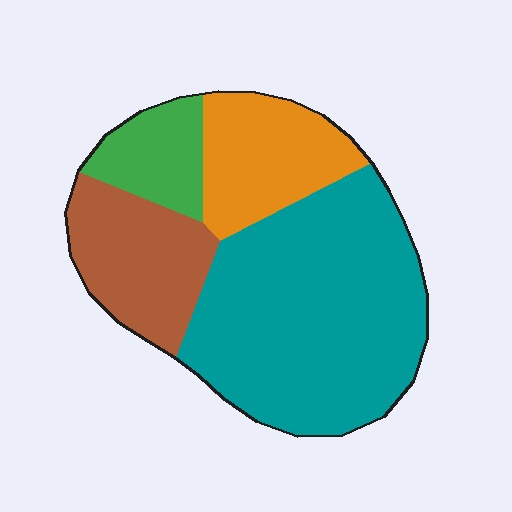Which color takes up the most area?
Teal, at roughly 50%.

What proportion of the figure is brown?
Brown covers 19% of the figure.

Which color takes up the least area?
Green, at roughly 10%.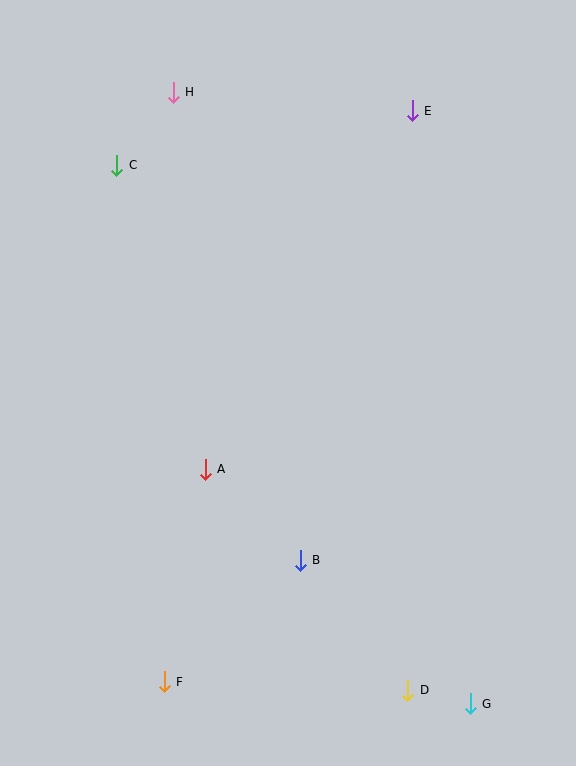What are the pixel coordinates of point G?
Point G is at (470, 704).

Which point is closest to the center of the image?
Point A at (205, 469) is closest to the center.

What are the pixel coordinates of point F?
Point F is at (164, 682).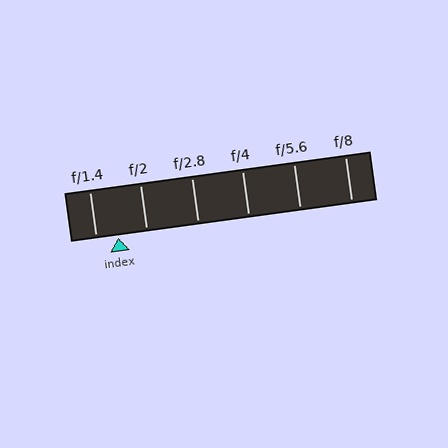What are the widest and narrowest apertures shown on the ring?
The widest aperture shown is f/1.4 and the narrowest is f/8.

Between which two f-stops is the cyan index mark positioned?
The index mark is between f/1.4 and f/2.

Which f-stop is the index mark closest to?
The index mark is closest to f/1.4.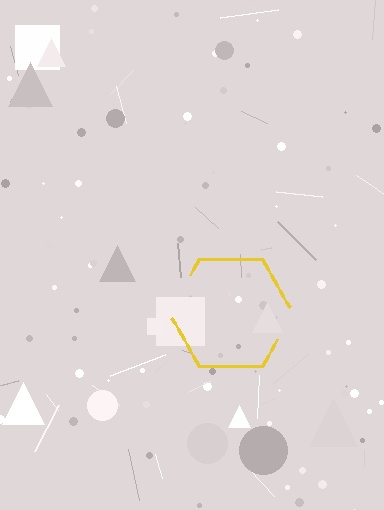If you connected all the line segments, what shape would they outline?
They would outline a hexagon.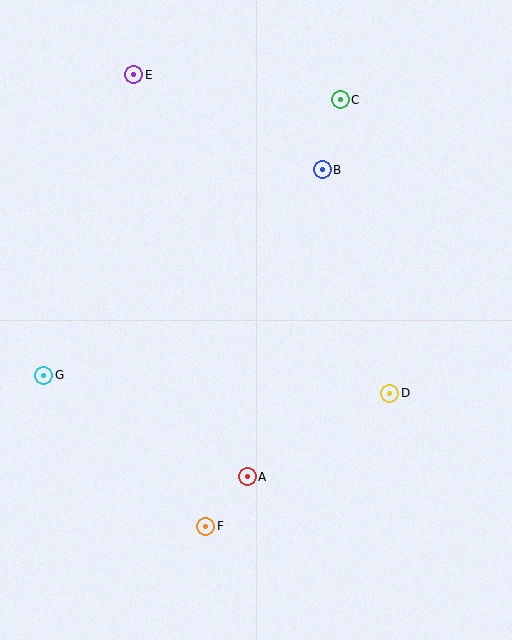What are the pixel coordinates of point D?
Point D is at (390, 393).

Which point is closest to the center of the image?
Point D at (390, 393) is closest to the center.